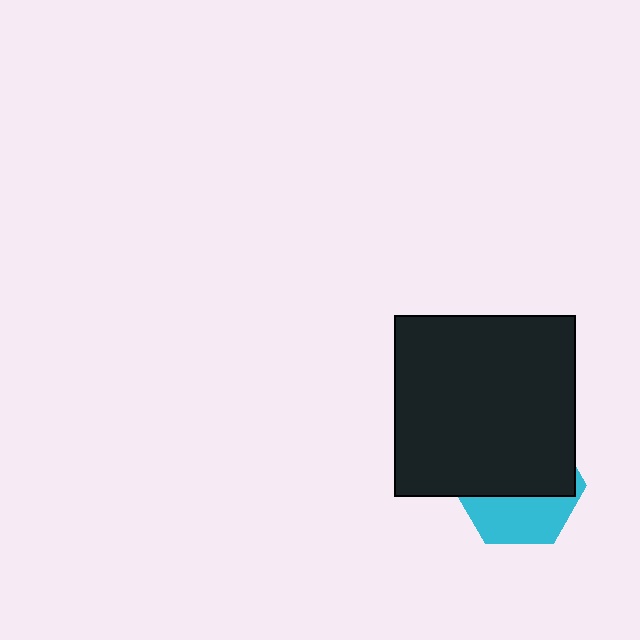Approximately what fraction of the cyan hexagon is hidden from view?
Roughly 61% of the cyan hexagon is hidden behind the black square.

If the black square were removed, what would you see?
You would see the complete cyan hexagon.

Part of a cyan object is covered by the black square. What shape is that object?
It is a hexagon.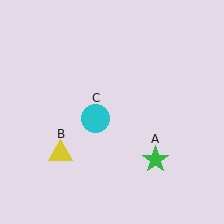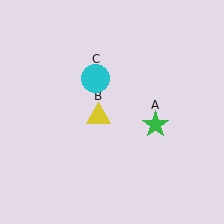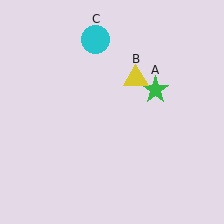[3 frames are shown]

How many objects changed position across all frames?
3 objects changed position: green star (object A), yellow triangle (object B), cyan circle (object C).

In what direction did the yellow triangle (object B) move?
The yellow triangle (object B) moved up and to the right.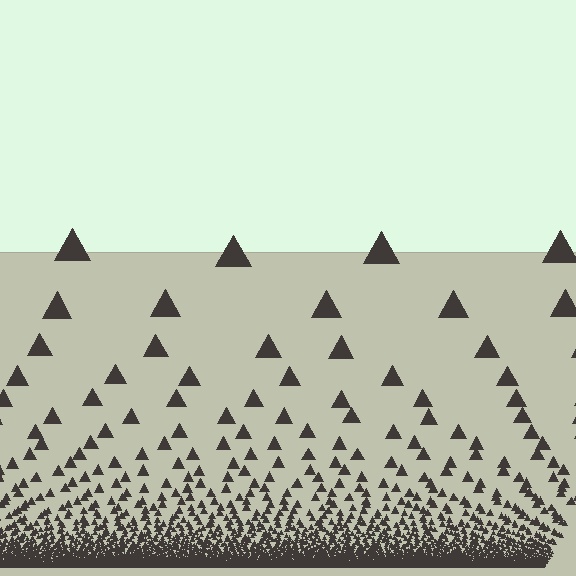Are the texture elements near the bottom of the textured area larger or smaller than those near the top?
Smaller. The gradient is inverted — elements near the bottom are smaller and denser.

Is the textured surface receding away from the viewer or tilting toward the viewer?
The surface appears to tilt toward the viewer. Texture elements get larger and sparser toward the top.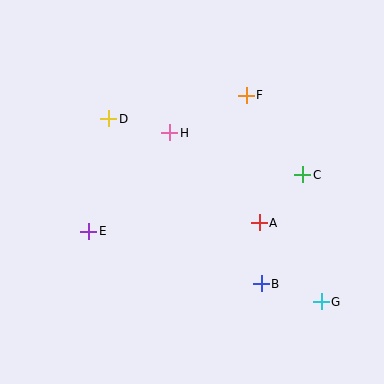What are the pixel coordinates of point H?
Point H is at (170, 133).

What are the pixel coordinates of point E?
Point E is at (89, 231).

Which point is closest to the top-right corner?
Point F is closest to the top-right corner.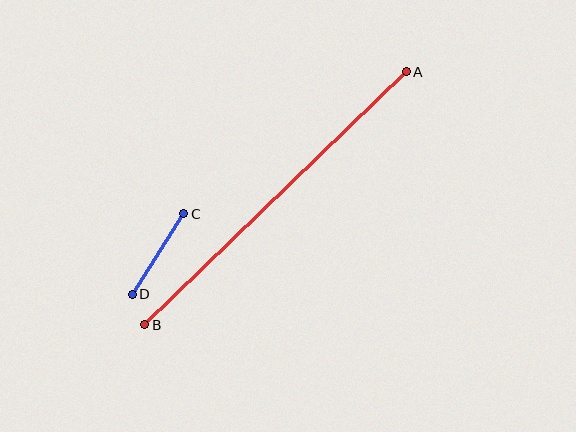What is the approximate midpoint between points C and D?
The midpoint is at approximately (158, 254) pixels.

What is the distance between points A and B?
The distance is approximately 364 pixels.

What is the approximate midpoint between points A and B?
The midpoint is at approximately (275, 198) pixels.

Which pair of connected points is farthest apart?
Points A and B are farthest apart.